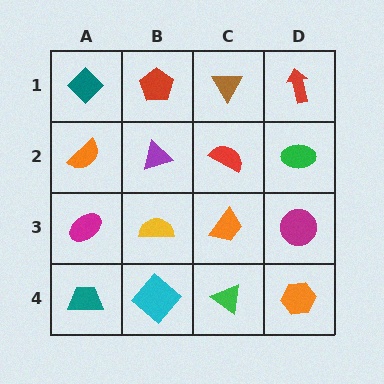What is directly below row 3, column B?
A cyan diamond.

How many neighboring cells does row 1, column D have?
2.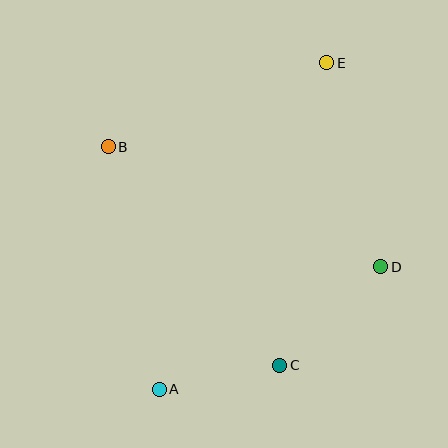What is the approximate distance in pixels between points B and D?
The distance between B and D is approximately 298 pixels.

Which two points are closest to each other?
Points A and C are closest to each other.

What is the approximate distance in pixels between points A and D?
The distance between A and D is approximately 253 pixels.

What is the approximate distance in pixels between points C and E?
The distance between C and E is approximately 306 pixels.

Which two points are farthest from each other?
Points A and E are farthest from each other.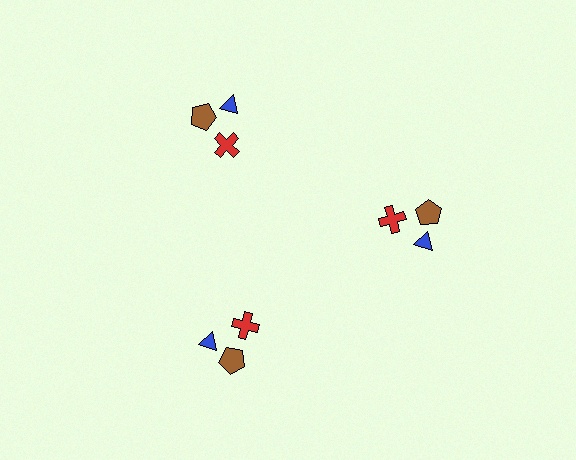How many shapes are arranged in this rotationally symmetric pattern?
There are 9 shapes, arranged in 3 groups of 3.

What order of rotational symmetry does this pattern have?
This pattern has 3-fold rotational symmetry.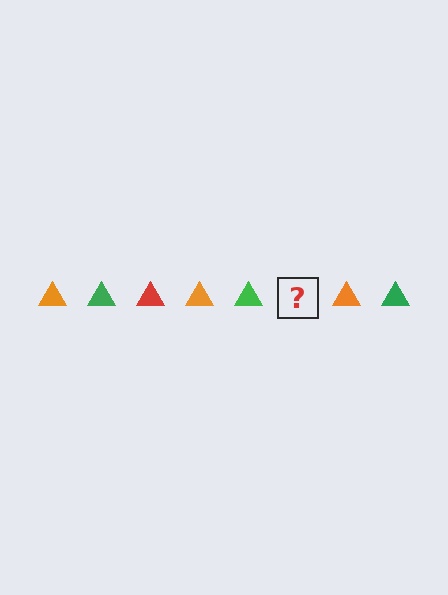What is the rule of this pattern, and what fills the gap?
The rule is that the pattern cycles through orange, green, red triangles. The gap should be filled with a red triangle.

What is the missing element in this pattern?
The missing element is a red triangle.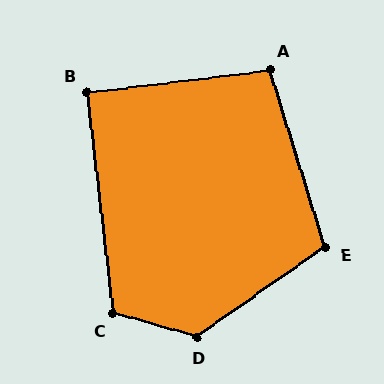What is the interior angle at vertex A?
Approximately 100 degrees (obtuse).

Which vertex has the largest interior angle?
D, at approximately 130 degrees.